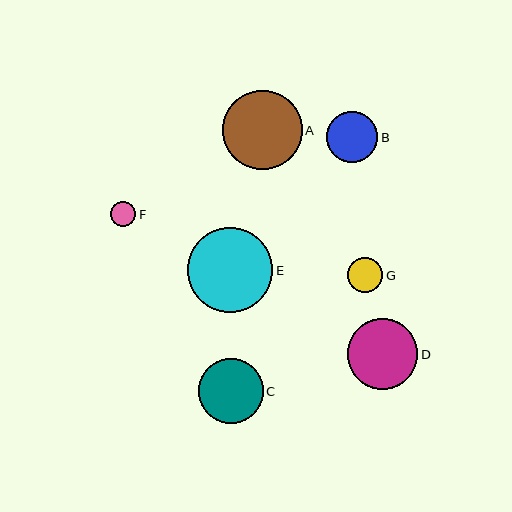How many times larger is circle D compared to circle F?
Circle D is approximately 2.8 times the size of circle F.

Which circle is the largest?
Circle E is the largest with a size of approximately 85 pixels.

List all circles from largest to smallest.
From largest to smallest: E, A, D, C, B, G, F.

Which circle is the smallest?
Circle F is the smallest with a size of approximately 25 pixels.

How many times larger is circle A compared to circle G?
Circle A is approximately 2.3 times the size of circle G.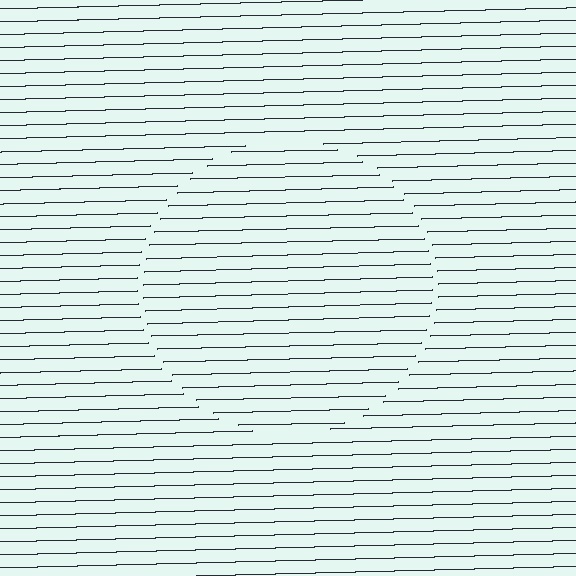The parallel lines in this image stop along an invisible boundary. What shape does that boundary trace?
An illusory circle. The interior of the shape contains the same grating, shifted by half a period — the contour is defined by the phase discontinuity where line-ends from the inner and outer gratings abut.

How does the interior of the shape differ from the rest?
The interior of the shape contains the same grating, shifted by half a period — the contour is defined by the phase discontinuity where line-ends from the inner and outer gratings abut.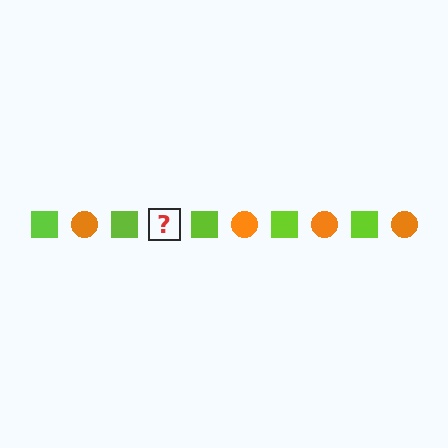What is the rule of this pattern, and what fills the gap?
The rule is that the pattern alternates between lime square and orange circle. The gap should be filled with an orange circle.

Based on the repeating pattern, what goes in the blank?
The blank should be an orange circle.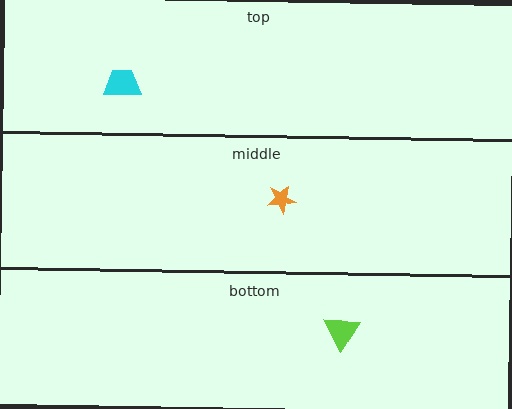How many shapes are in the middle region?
1.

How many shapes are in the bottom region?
1.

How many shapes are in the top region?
1.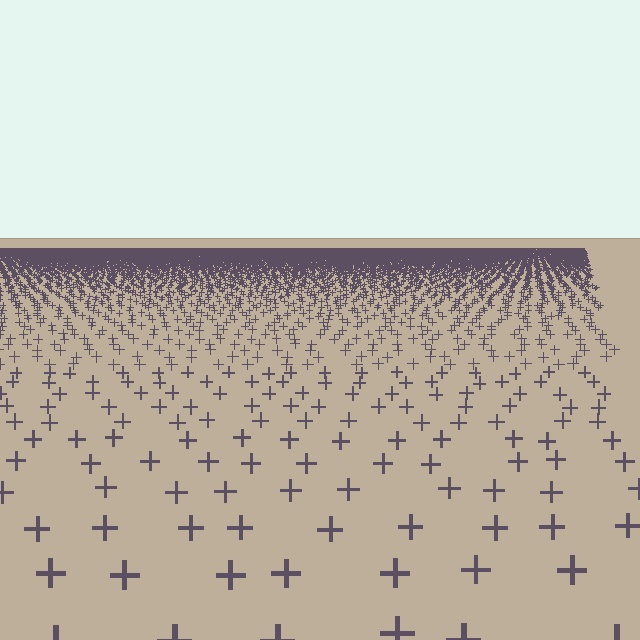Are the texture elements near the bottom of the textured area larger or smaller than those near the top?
Larger. Near the bottom, elements are closer to the viewer and appear at a bigger on-screen size.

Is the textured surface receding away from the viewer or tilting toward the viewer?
The surface is receding away from the viewer. Texture elements get smaller and denser toward the top.